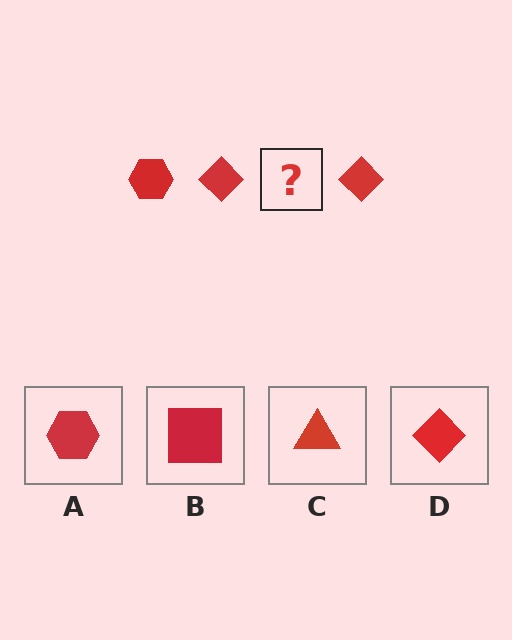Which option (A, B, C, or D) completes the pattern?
A.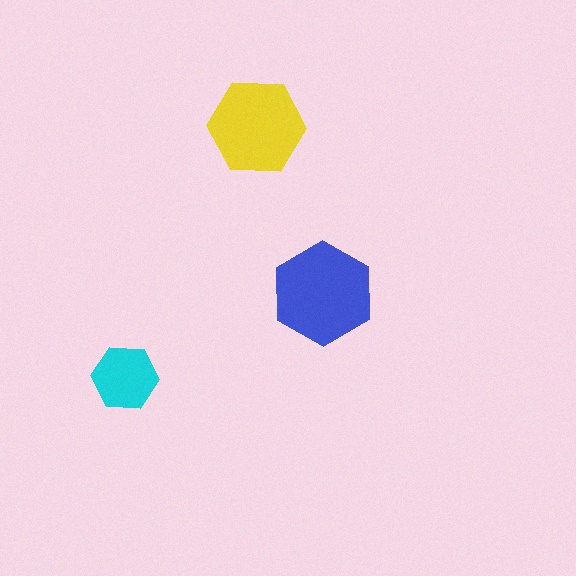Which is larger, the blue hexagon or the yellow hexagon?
The blue one.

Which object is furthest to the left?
The cyan hexagon is leftmost.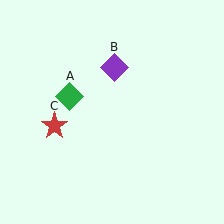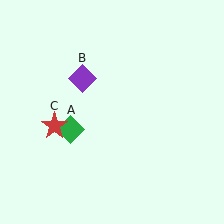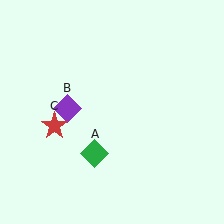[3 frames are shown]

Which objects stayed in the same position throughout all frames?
Red star (object C) remained stationary.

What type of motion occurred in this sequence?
The green diamond (object A), purple diamond (object B) rotated counterclockwise around the center of the scene.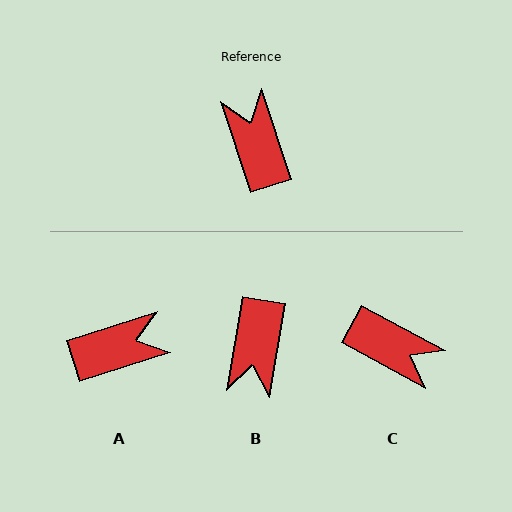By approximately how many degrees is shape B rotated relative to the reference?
Approximately 153 degrees counter-clockwise.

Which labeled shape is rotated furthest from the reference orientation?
B, about 153 degrees away.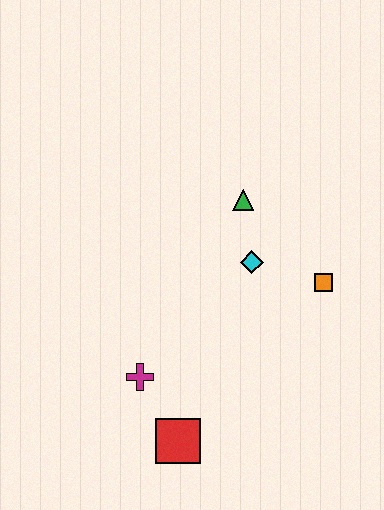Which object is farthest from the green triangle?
The red square is farthest from the green triangle.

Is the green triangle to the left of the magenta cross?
No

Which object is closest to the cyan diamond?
The green triangle is closest to the cyan diamond.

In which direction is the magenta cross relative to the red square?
The magenta cross is above the red square.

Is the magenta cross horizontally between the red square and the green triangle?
No